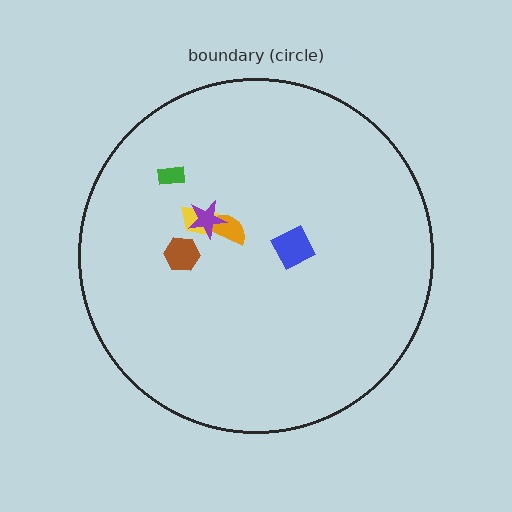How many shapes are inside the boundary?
6 inside, 0 outside.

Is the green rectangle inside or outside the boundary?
Inside.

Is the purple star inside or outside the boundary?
Inside.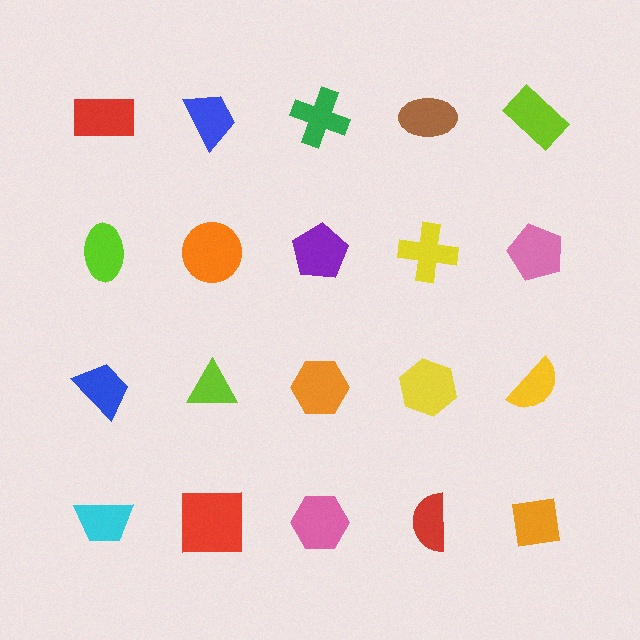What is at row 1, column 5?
A lime rectangle.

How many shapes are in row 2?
5 shapes.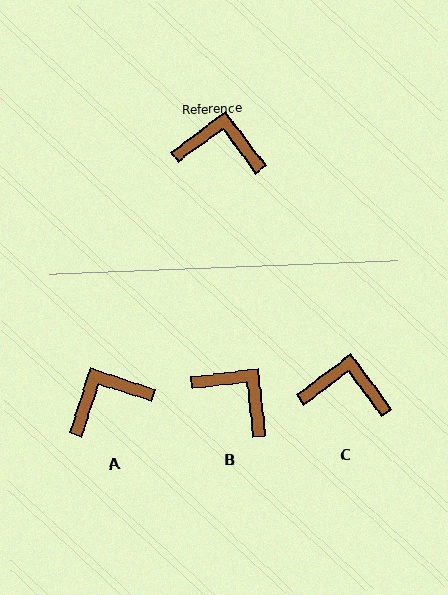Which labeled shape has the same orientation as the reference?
C.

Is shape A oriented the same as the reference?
No, it is off by about 35 degrees.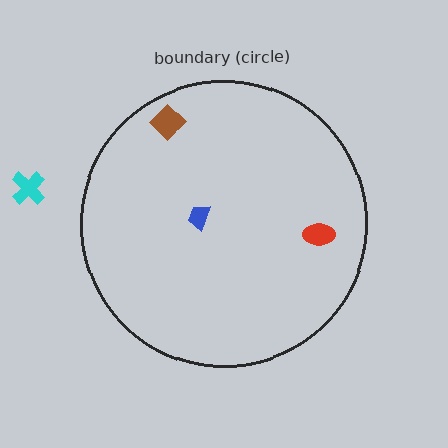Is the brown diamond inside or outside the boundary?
Inside.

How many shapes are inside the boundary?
3 inside, 1 outside.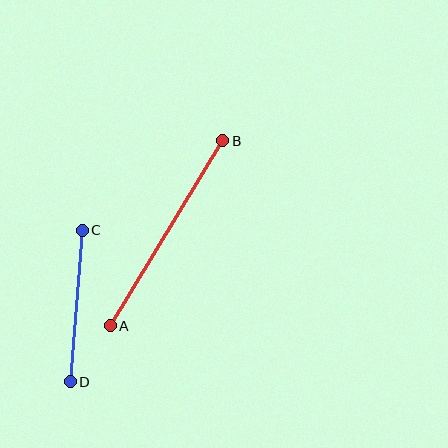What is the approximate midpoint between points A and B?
The midpoint is at approximately (166, 233) pixels.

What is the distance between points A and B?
The distance is approximately 216 pixels.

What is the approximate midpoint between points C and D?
The midpoint is at approximately (76, 306) pixels.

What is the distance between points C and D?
The distance is approximately 152 pixels.